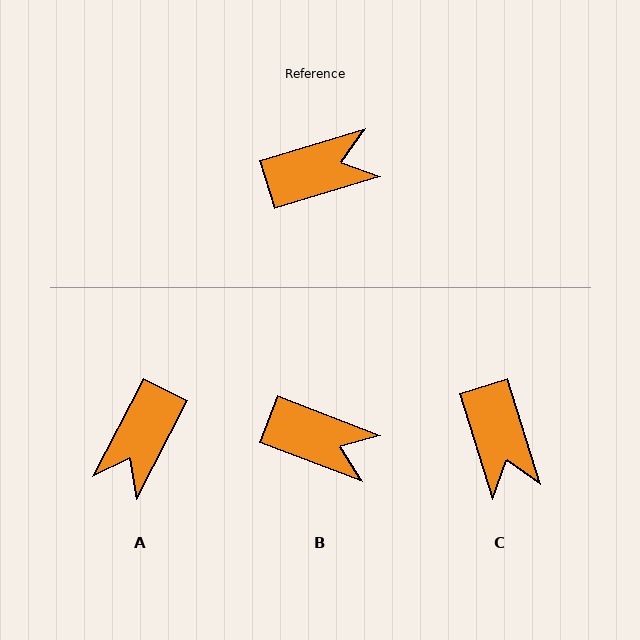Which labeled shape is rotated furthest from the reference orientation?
A, about 134 degrees away.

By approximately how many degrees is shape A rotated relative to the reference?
Approximately 134 degrees clockwise.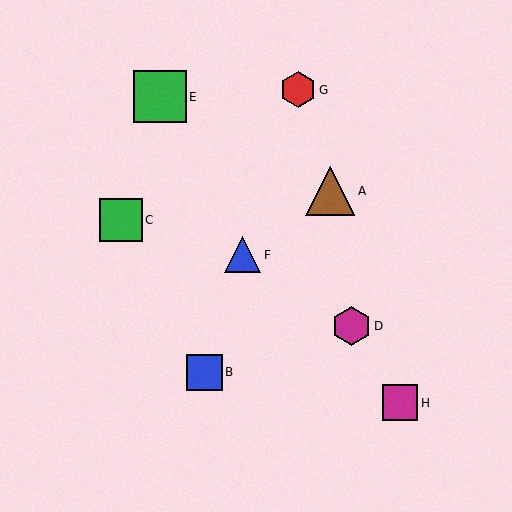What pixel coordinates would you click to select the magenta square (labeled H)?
Click at (400, 403) to select the magenta square H.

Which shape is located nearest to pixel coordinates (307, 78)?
The red hexagon (labeled G) at (298, 90) is nearest to that location.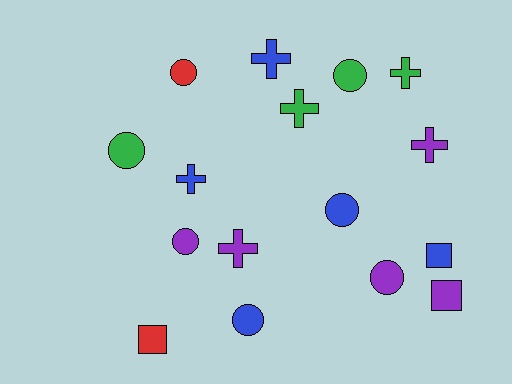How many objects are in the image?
There are 16 objects.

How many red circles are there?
There is 1 red circle.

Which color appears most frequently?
Purple, with 5 objects.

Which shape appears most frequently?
Circle, with 7 objects.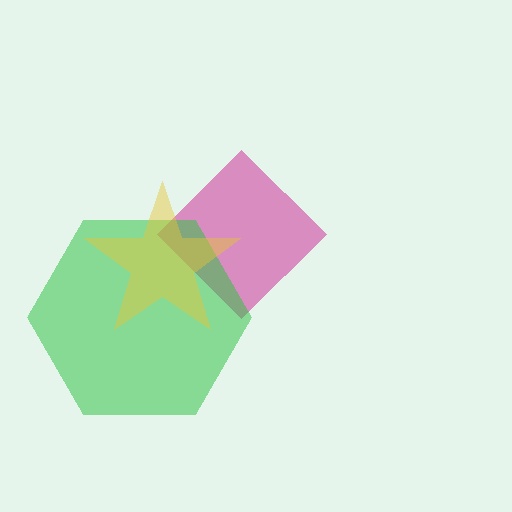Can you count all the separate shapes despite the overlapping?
Yes, there are 3 separate shapes.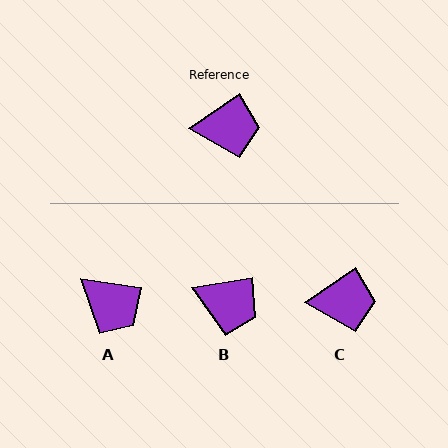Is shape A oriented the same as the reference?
No, it is off by about 42 degrees.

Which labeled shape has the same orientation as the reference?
C.